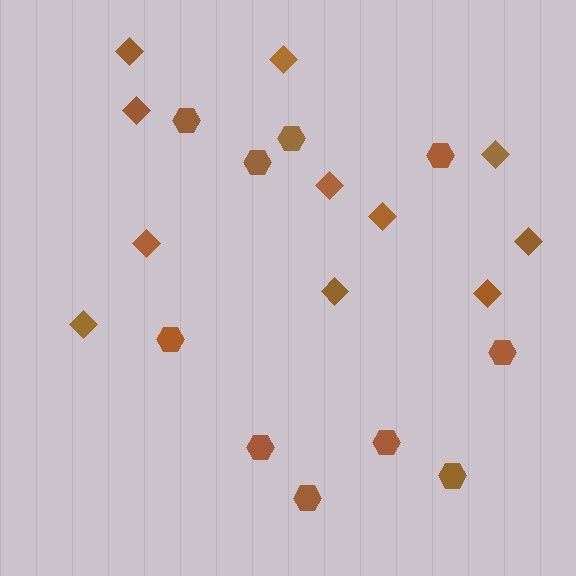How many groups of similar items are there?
There are 2 groups: one group of hexagons (10) and one group of diamonds (11).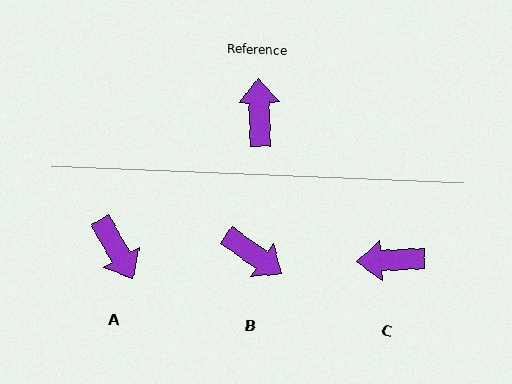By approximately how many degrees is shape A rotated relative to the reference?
Approximately 152 degrees clockwise.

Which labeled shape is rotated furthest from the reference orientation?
A, about 152 degrees away.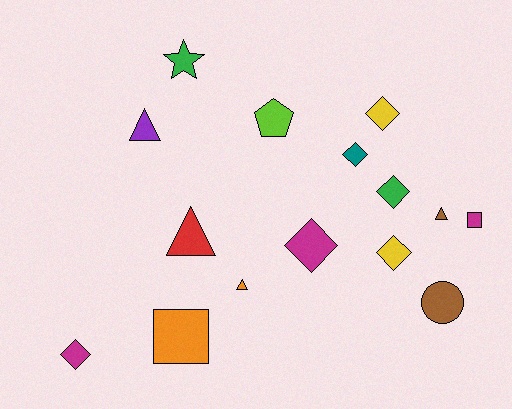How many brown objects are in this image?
There are 2 brown objects.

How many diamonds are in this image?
There are 6 diamonds.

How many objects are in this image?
There are 15 objects.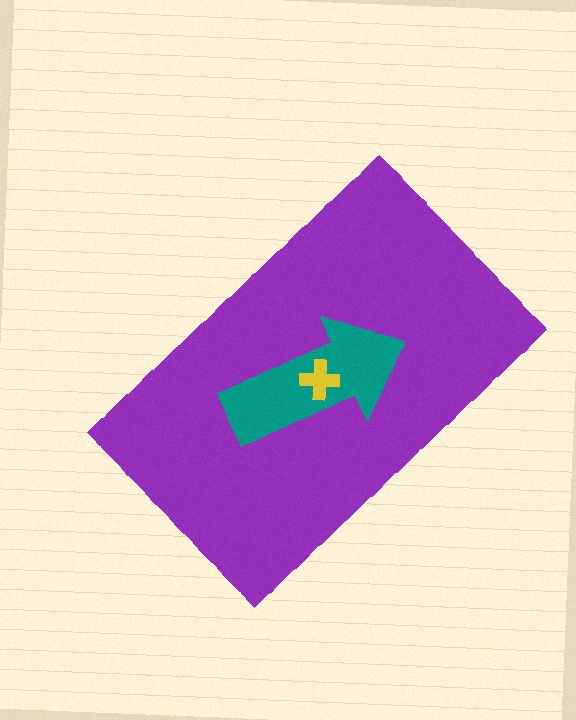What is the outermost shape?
The purple rectangle.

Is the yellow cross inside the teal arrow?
Yes.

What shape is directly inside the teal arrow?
The yellow cross.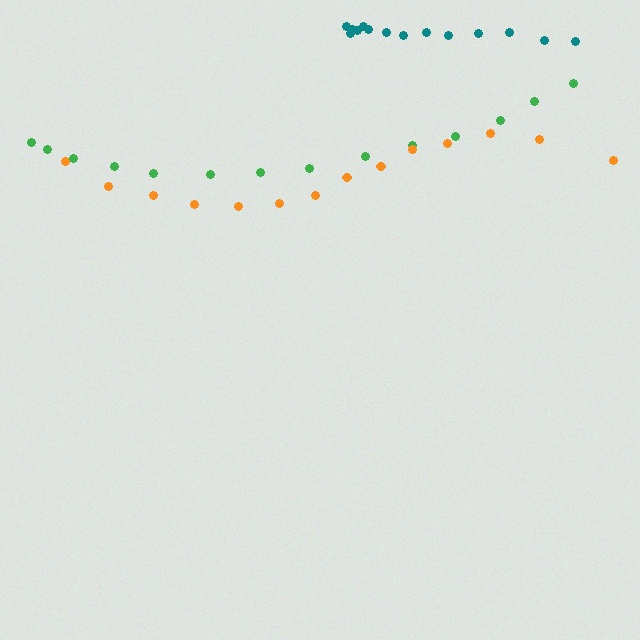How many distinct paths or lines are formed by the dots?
There are 3 distinct paths.